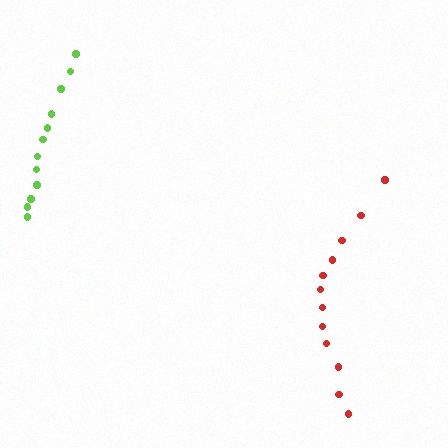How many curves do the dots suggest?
There are 2 distinct paths.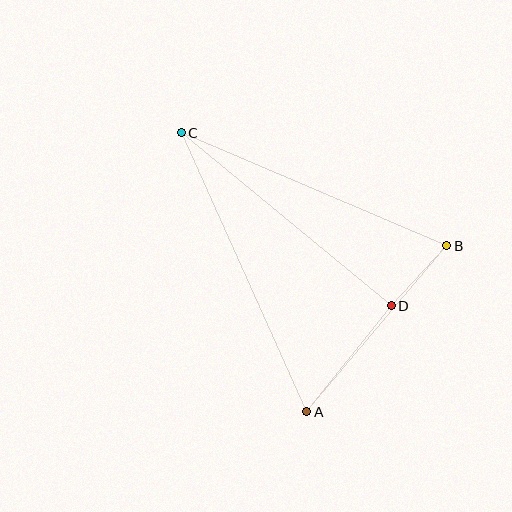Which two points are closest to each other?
Points B and D are closest to each other.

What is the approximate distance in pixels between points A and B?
The distance between A and B is approximately 217 pixels.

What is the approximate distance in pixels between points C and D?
The distance between C and D is approximately 272 pixels.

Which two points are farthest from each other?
Points A and C are farthest from each other.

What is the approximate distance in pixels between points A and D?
The distance between A and D is approximately 136 pixels.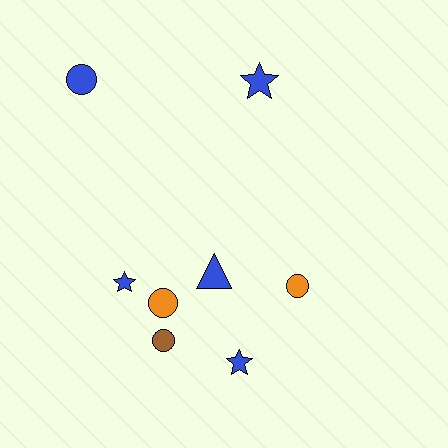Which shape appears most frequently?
Circle, with 4 objects.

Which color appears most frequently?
Blue, with 5 objects.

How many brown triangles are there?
There are no brown triangles.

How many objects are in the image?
There are 8 objects.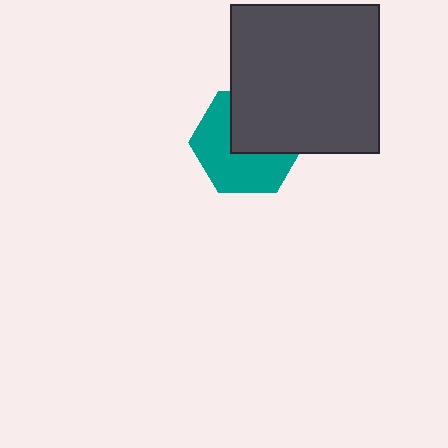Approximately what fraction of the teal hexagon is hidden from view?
Roughly 44% of the teal hexagon is hidden behind the dark gray square.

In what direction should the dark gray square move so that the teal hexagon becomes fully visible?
The dark gray square should move toward the upper-right. That is the shortest direction to clear the overlap and leave the teal hexagon fully visible.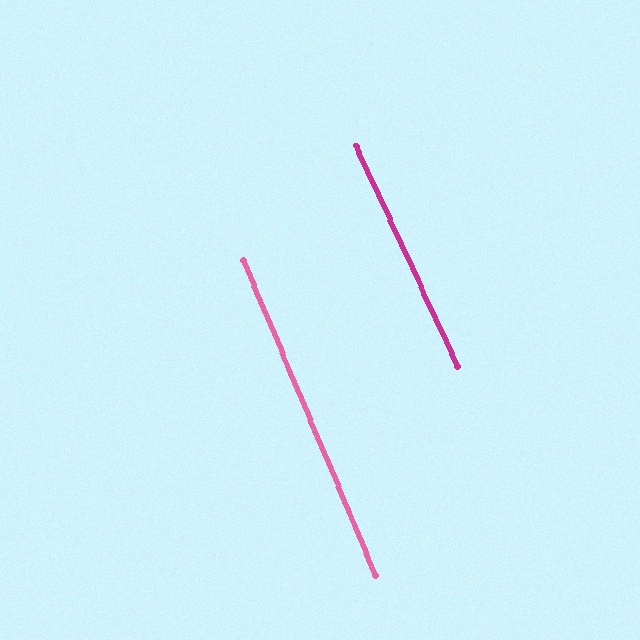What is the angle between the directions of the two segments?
Approximately 2 degrees.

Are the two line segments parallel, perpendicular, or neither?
Parallel — their directions differ by only 1.9°.